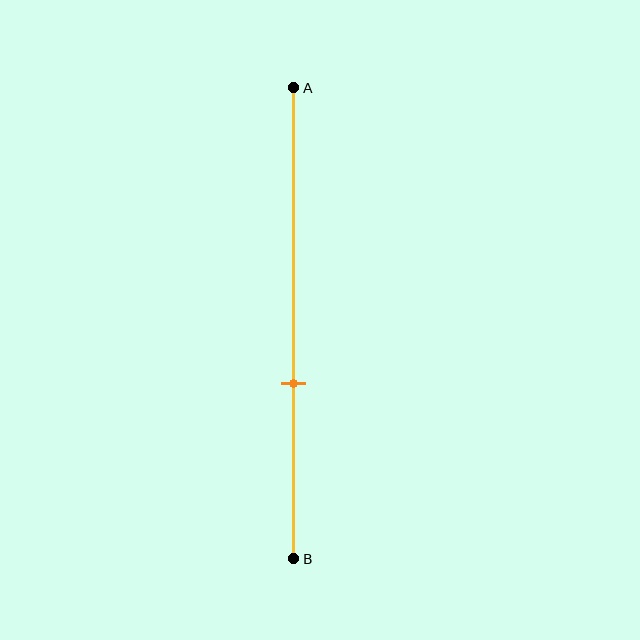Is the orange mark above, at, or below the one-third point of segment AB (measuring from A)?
The orange mark is below the one-third point of segment AB.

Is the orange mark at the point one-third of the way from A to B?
No, the mark is at about 65% from A, not at the 33% one-third point.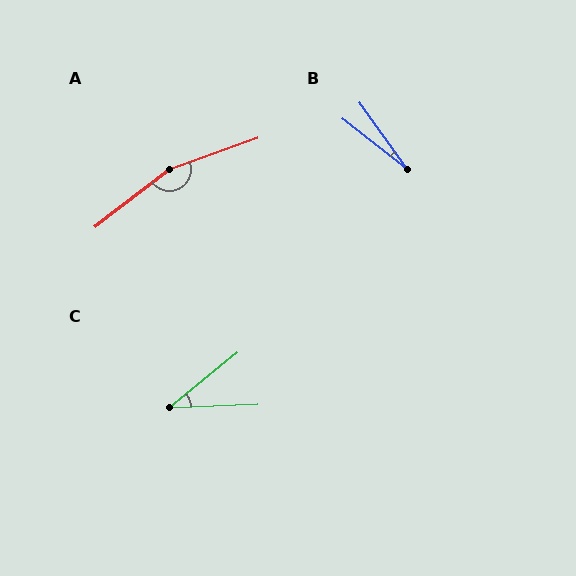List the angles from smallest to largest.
B (16°), C (37°), A (162°).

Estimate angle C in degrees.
Approximately 37 degrees.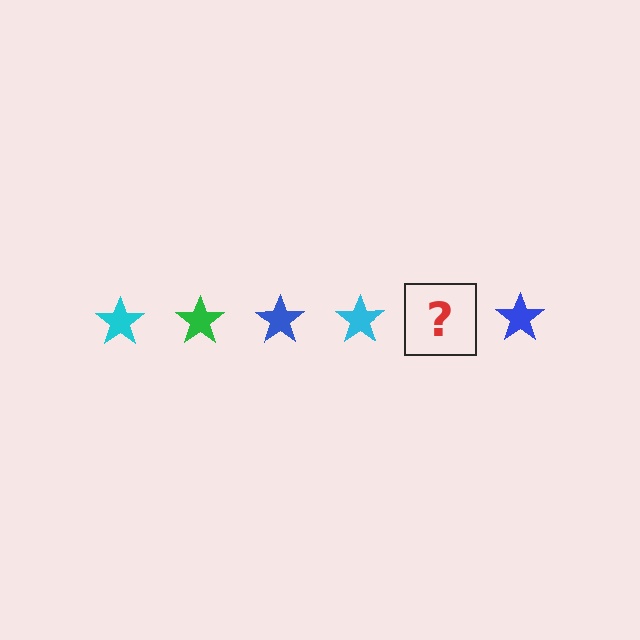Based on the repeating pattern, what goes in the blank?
The blank should be a green star.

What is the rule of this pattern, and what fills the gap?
The rule is that the pattern cycles through cyan, green, blue stars. The gap should be filled with a green star.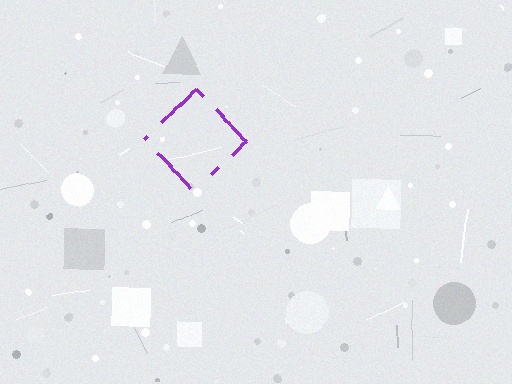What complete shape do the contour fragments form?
The contour fragments form a diamond.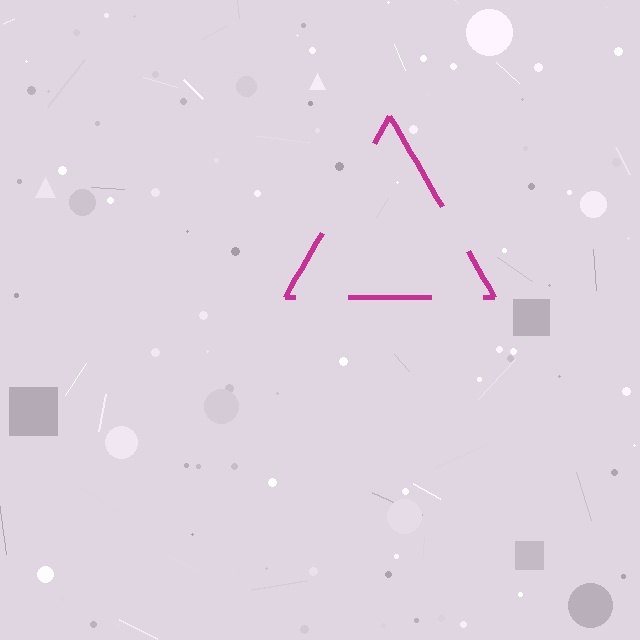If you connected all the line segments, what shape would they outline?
They would outline a triangle.